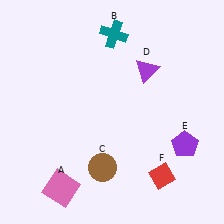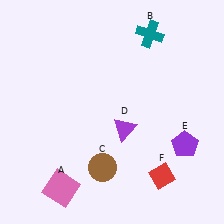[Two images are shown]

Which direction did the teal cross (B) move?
The teal cross (B) moved right.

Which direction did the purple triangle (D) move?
The purple triangle (D) moved down.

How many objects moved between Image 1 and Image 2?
2 objects moved between the two images.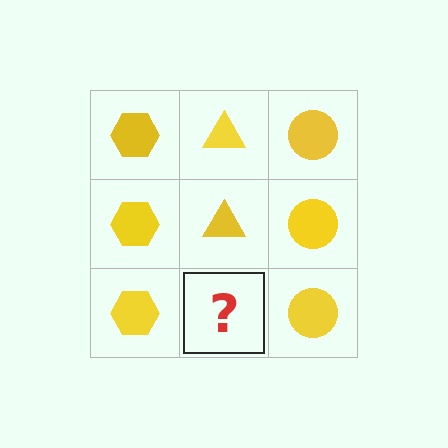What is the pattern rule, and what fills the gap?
The rule is that each column has a consistent shape. The gap should be filled with a yellow triangle.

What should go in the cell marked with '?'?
The missing cell should contain a yellow triangle.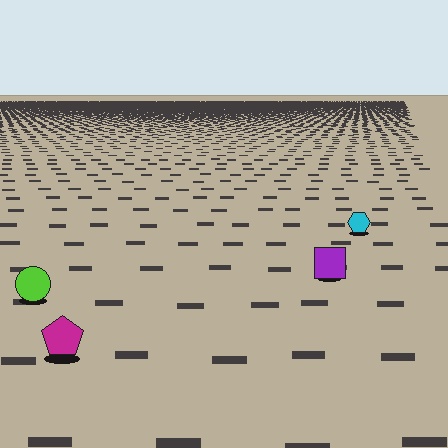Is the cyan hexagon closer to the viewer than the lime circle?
No. The lime circle is closer — you can tell from the texture gradient: the ground texture is coarser near it.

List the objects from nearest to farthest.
From nearest to farthest: the magenta pentagon, the lime circle, the purple square, the cyan hexagon.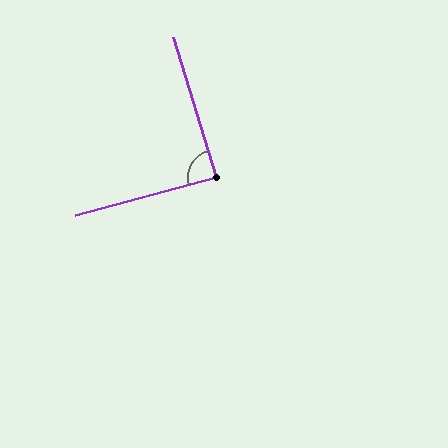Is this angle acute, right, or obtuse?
It is approximately a right angle.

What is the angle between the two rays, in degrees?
Approximately 89 degrees.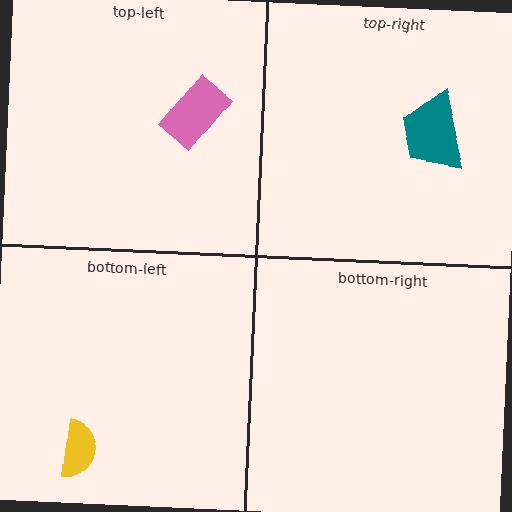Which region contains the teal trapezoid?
The top-right region.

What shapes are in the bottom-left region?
The yellow semicircle.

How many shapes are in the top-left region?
1.